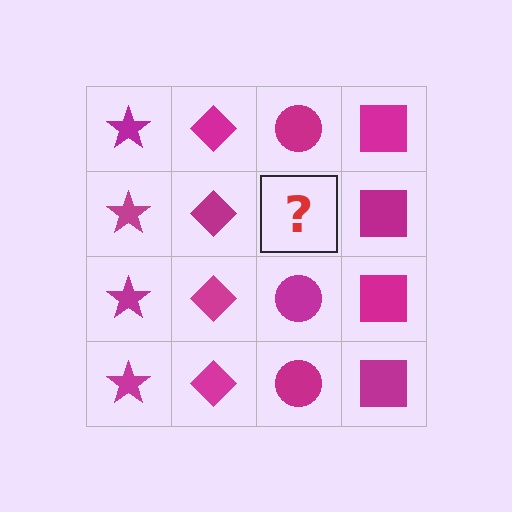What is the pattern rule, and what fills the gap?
The rule is that each column has a consistent shape. The gap should be filled with a magenta circle.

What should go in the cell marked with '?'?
The missing cell should contain a magenta circle.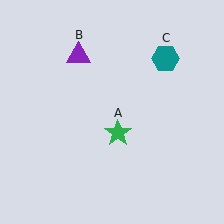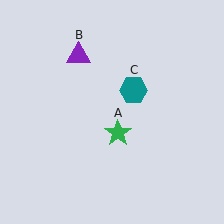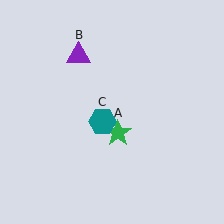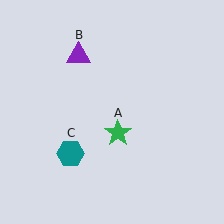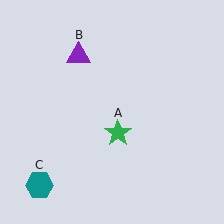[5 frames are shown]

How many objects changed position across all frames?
1 object changed position: teal hexagon (object C).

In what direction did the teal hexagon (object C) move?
The teal hexagon (object C) moved down and to the left.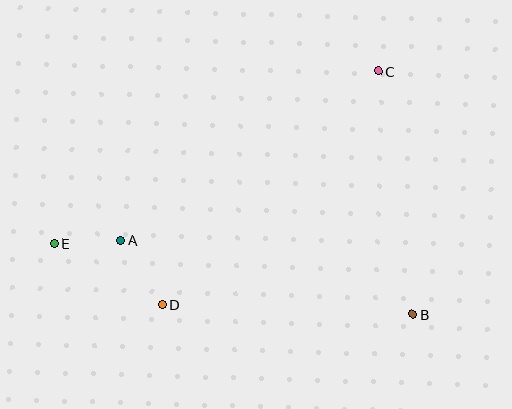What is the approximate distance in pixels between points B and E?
The distance between B and E is approximately 366 pixels.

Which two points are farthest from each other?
Points C and E are farthest from each other.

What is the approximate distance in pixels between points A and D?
The distance between A and D is approximately 77 pixels.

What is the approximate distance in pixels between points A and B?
The distance between A and B is approximately 302 pixels.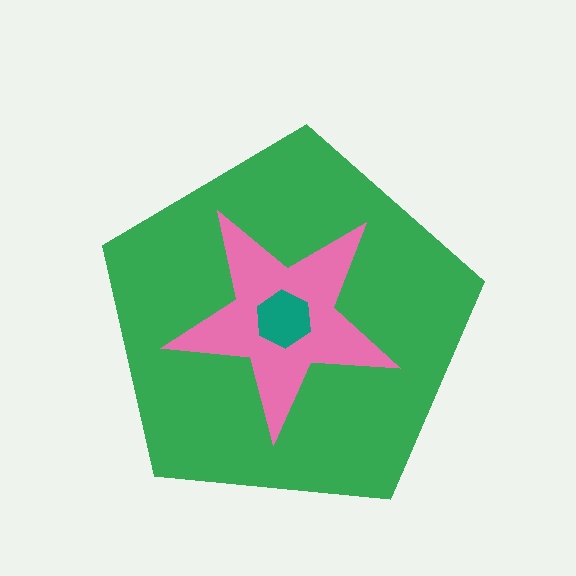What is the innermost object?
The teal hexagon.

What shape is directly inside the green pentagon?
The pink star.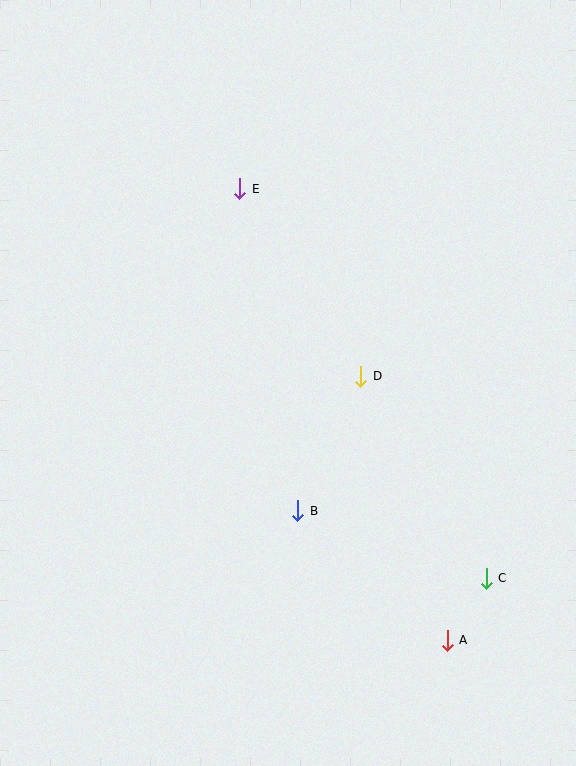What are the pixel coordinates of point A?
Point A is at (447, 640).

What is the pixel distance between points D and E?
The distance between D and E is 223 pixels.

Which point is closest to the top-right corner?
Point E is closest to the top-right corner.